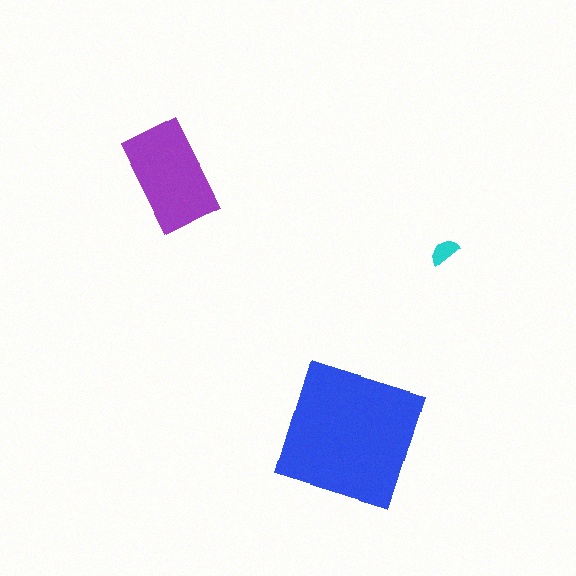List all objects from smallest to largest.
The cyan semicircle, the purple rectangle, the blue square.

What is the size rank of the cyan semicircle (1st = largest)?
3rd.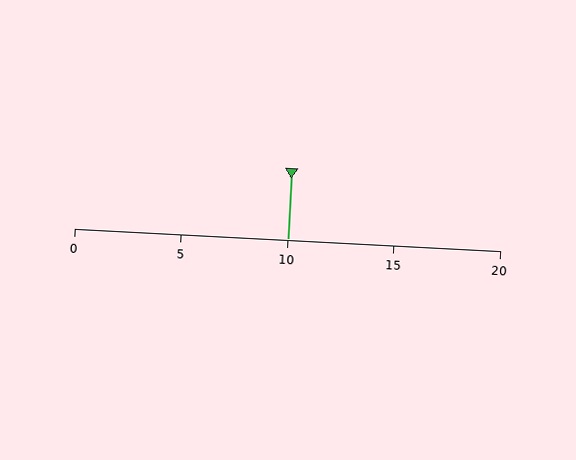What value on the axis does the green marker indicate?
The marker indicates approximately 10.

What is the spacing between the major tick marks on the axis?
The major ticks are spaced 5 apart.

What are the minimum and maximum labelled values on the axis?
The axis runs from 0 to 20.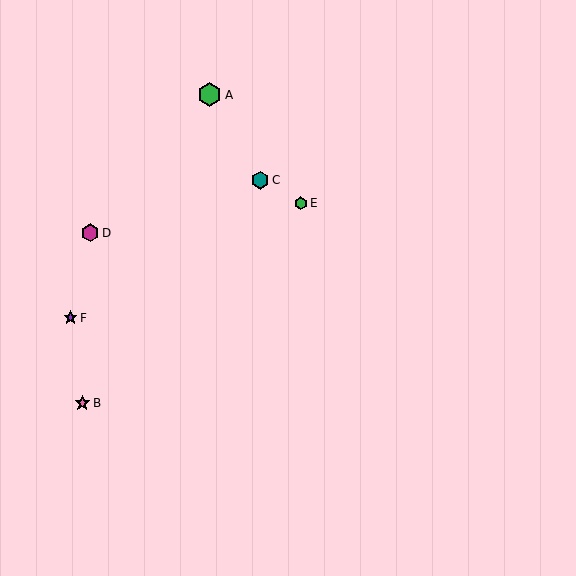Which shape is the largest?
The green hexagon (labeled A) is the largest.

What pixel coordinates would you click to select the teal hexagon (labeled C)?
Click at (260, 180) to select the teal hexagon C.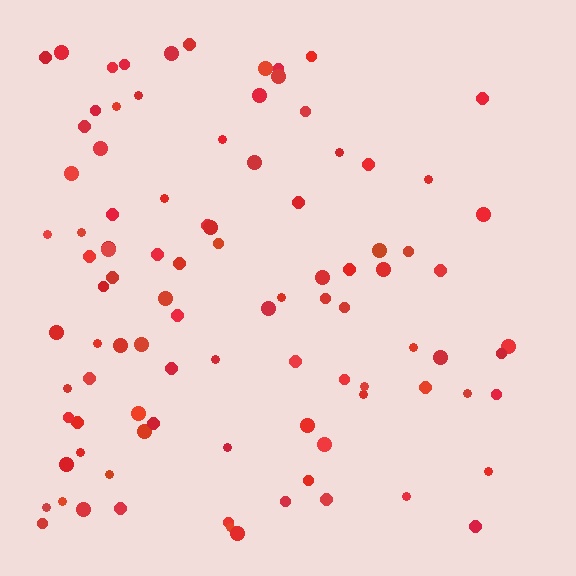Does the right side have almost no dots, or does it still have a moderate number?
Still a moderate number, just noticeably fewer than the left.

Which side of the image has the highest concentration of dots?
The left.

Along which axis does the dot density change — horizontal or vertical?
Horizontal.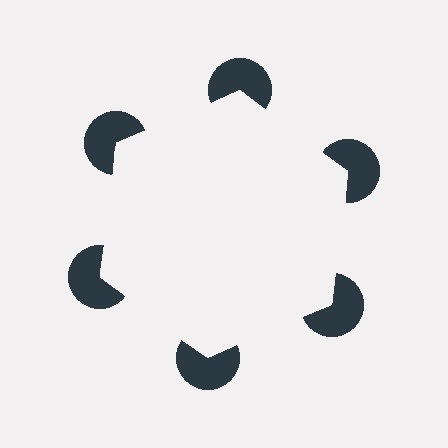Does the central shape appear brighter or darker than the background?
It typically appears slightly brighter than the background, even though no actual brightness change is drawn.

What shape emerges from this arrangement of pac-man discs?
An illusory hexagon — its edges are inferred from the aligned wedge cuts in the pac-man discs, not physically drawn.